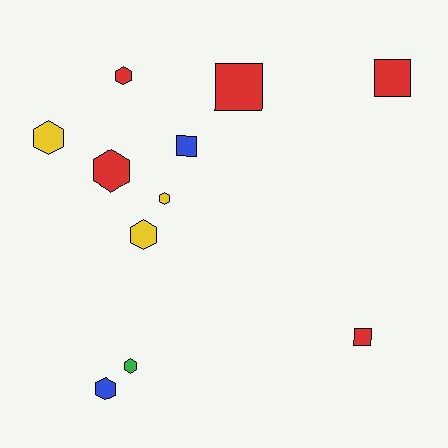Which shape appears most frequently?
Hexagon, with 7 objects.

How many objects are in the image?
There are 11 objects.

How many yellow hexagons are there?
There are 3 yellow hexagons.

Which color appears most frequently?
Red, with 5 objects.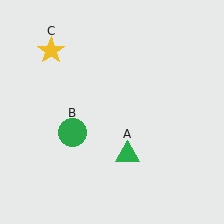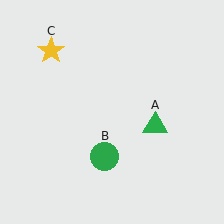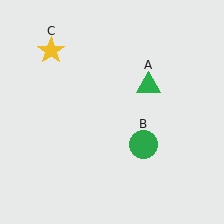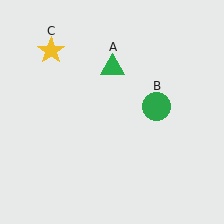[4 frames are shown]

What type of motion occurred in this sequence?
The green triangle (object A), green circle (object B) rotated counterclockwise around the center of the scene.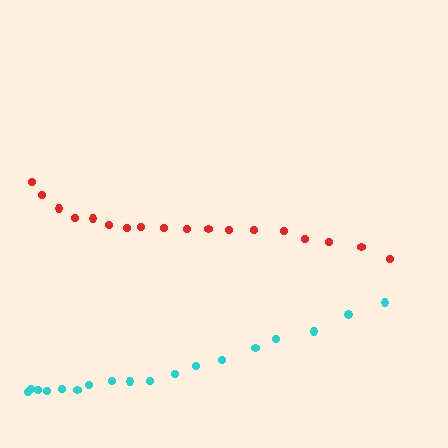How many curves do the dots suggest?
There are 2 distinct paths.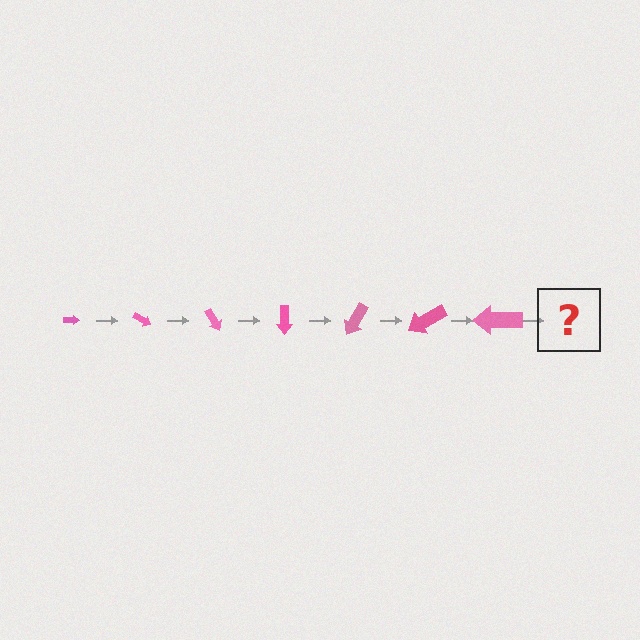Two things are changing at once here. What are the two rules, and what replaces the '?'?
The two rules are that the arrow grows larger each step and it rotates 30 degrees each step. The '?' should be an arrow, larger than the previous one and rotated 210 degrees from the start.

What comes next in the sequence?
The next element should be an arrow, larger than the previous one and rotated 210 degrees from the start.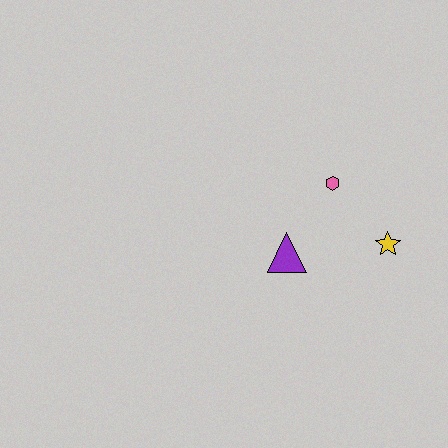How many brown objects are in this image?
There are no brown objects.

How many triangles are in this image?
There is 1 triangle.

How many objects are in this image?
There are 3 objects.